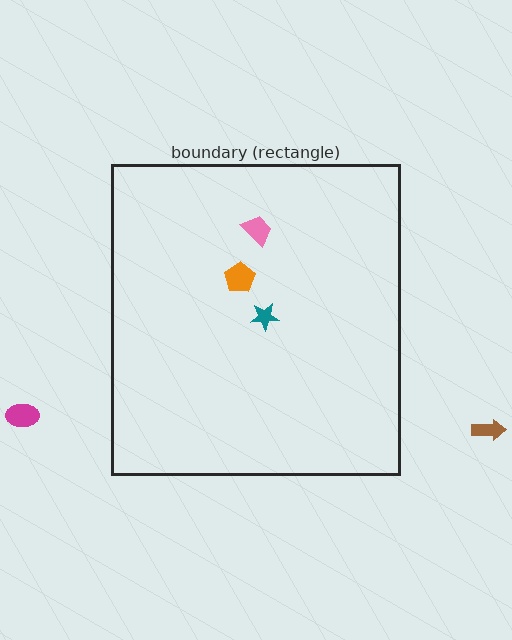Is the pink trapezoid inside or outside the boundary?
Inside.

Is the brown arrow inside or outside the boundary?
Outside.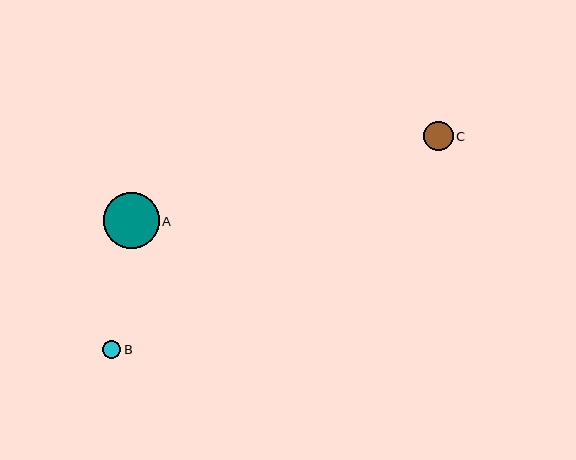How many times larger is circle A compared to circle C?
Circle A is approximately 1.9 times the size of circle C.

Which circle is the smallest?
Circle B is the smallest with a size of approximately 19 pixels.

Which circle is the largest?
Circle A is the largest with a size of approximately 56 pixels.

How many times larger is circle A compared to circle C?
Circle A is approximately 1.9 times the size of circle C.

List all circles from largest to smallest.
From largest to smallest: A, C, B.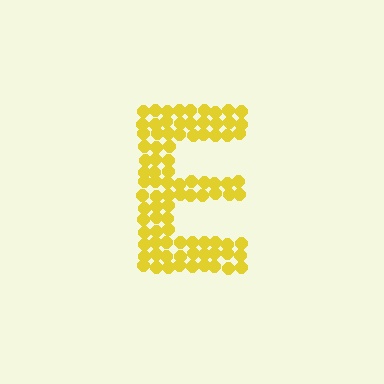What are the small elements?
The small elements are circles.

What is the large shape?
The large shape is the letter E.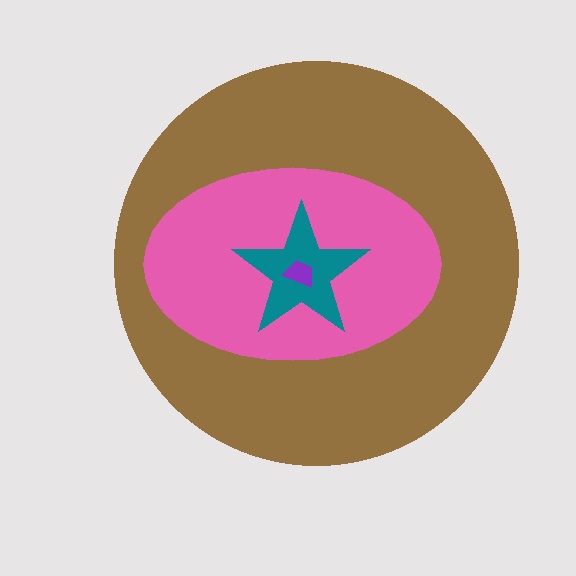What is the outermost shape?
The brown circle.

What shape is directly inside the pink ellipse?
The teal star.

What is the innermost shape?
The purple trapezoid.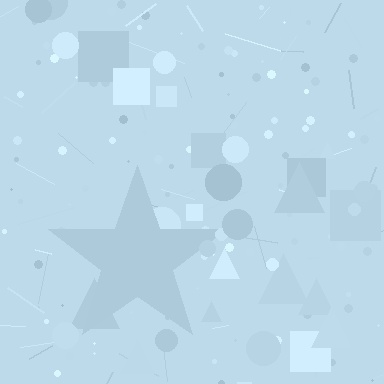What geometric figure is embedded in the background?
A star is embedded in the background.